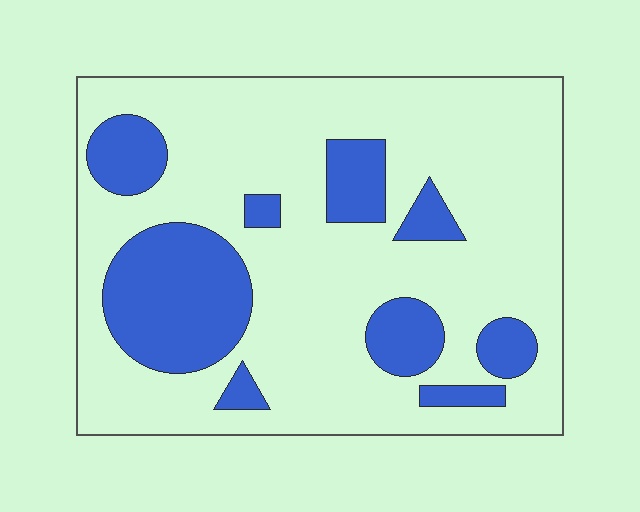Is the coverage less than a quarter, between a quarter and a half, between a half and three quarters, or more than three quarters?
Less than a quarter.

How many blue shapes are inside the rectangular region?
9.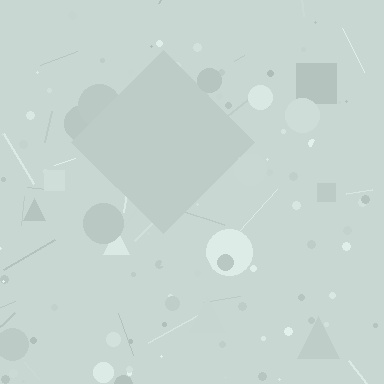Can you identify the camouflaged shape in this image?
The camouflaged shape is a diamond.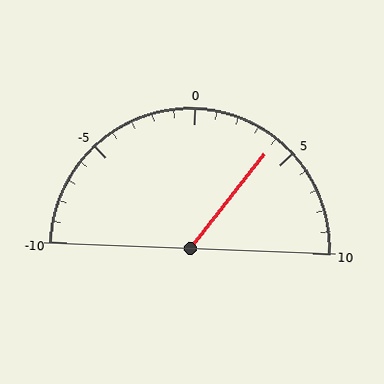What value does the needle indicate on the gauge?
The needle indicates approximately 4.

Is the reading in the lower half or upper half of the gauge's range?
The reading is in the upper half of the range (-10 to 10).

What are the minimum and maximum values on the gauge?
The gauge ranges from -10 to 10.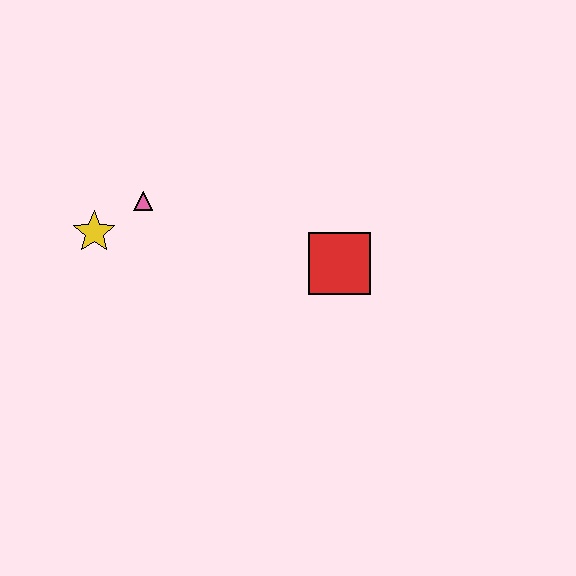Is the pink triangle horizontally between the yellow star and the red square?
Yes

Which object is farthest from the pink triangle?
The red square is farthest from the pink triangle.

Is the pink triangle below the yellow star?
No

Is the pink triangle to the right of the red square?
No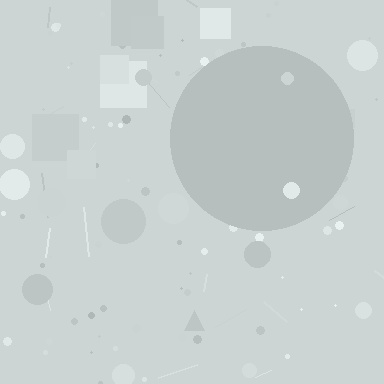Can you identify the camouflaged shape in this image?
The camouflaged shape is a circle.